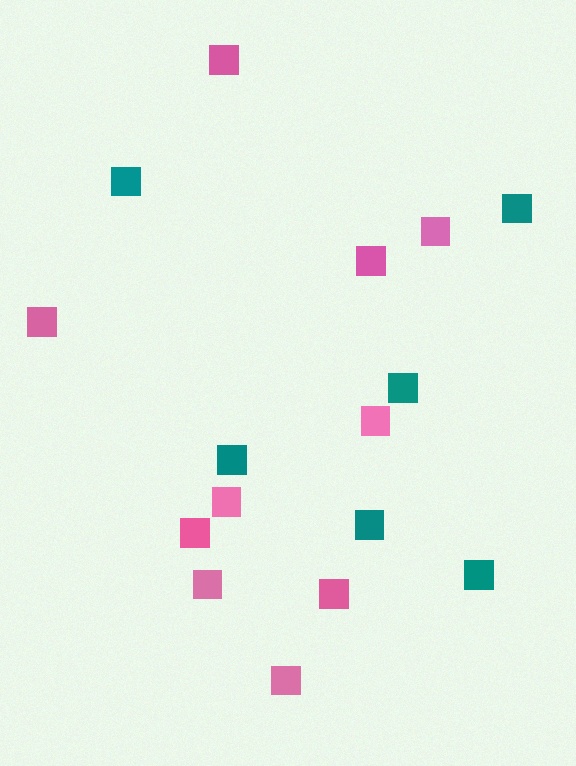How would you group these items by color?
There are 2 groups: one group of teal squares (6) and one group of pink squares (10).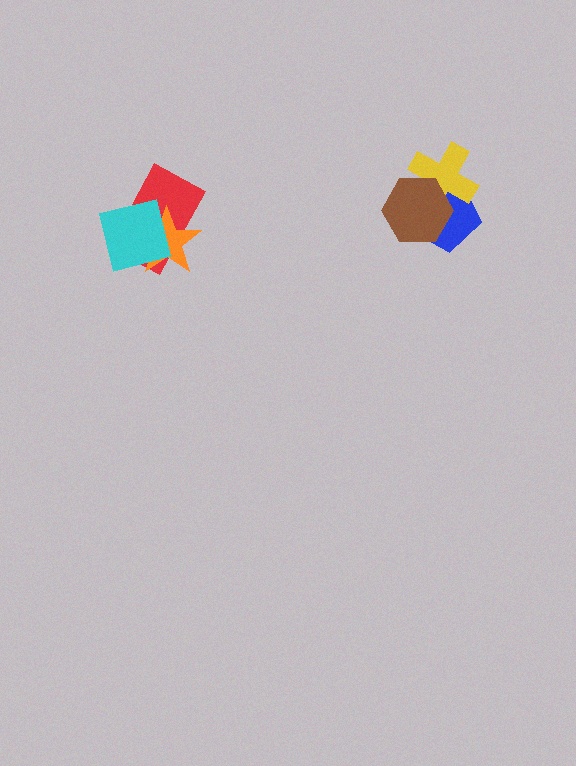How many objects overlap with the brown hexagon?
2 objects overlap with the brown hexagon.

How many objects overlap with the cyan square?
2 objects overlap with the cyan square.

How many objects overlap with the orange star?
2 objects overlap with the orange star.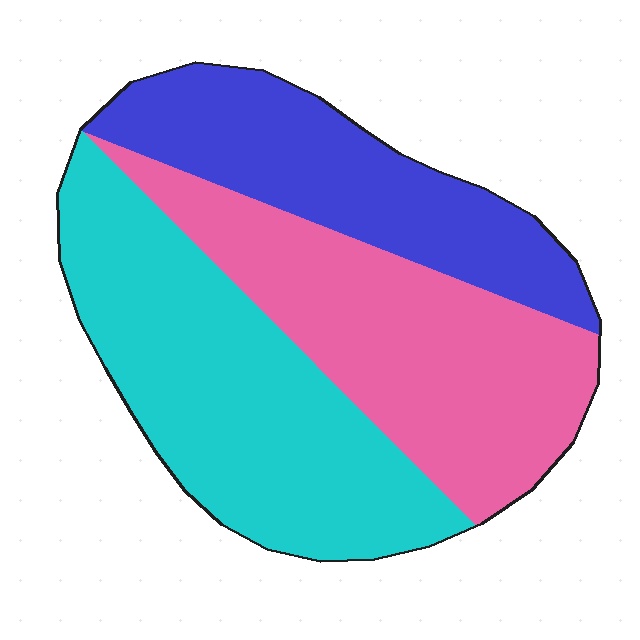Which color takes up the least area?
Blue, at roughly 25%.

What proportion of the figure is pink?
Pink covers around 35% of the figure.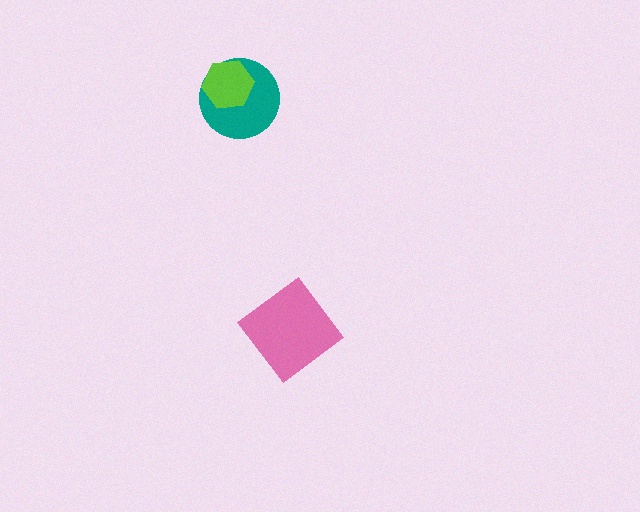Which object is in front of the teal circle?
The lime hexagon is in front of the teal circle.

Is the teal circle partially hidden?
Yes, it is partially covered by another shape.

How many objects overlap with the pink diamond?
0 objects overlap with the pink diamond.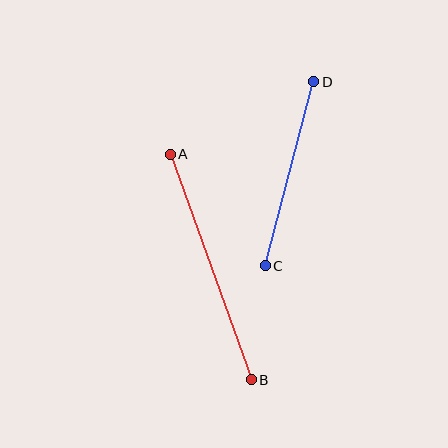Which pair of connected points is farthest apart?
Points A and B are farthest apart.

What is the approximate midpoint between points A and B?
The midpoint is at approximately (211, 267) pixels.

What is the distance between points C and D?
The distance is approximately 190 pixels.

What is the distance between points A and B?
The distance is approximately 239 pixels.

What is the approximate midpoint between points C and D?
The midpoint is at approximately (289, 174) pixels.